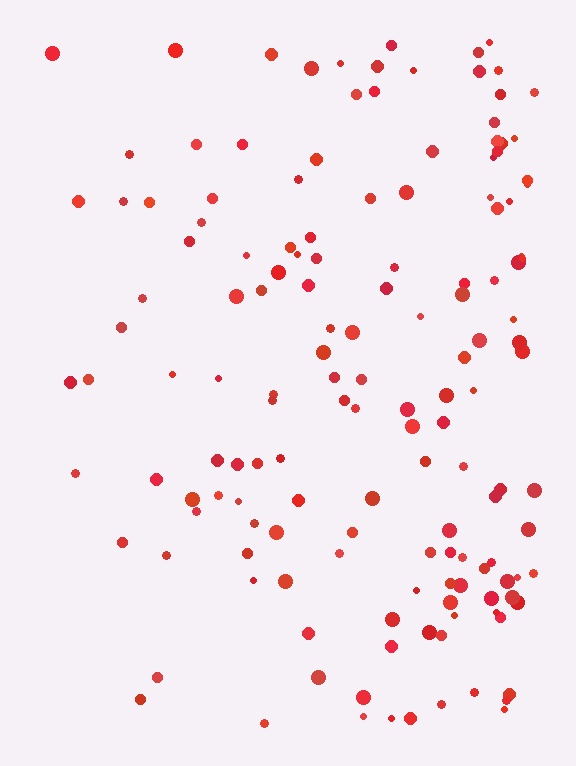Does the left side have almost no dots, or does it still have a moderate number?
Still a moderate number, just noticeably fewer than the right.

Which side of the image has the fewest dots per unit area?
The left.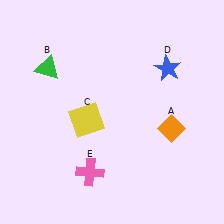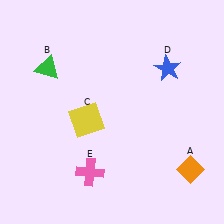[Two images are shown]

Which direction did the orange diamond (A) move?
The orange diamond (A) moved down.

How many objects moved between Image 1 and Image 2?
1 object moved between the two images.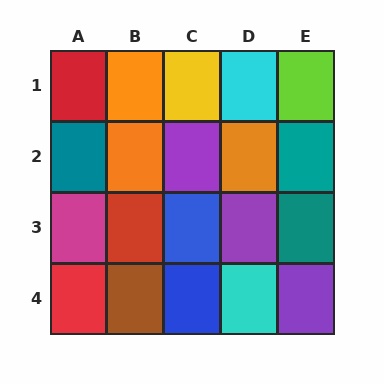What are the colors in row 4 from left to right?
Red, brown, blue, cyan, purple.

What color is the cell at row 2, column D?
Orange.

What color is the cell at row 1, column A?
Red.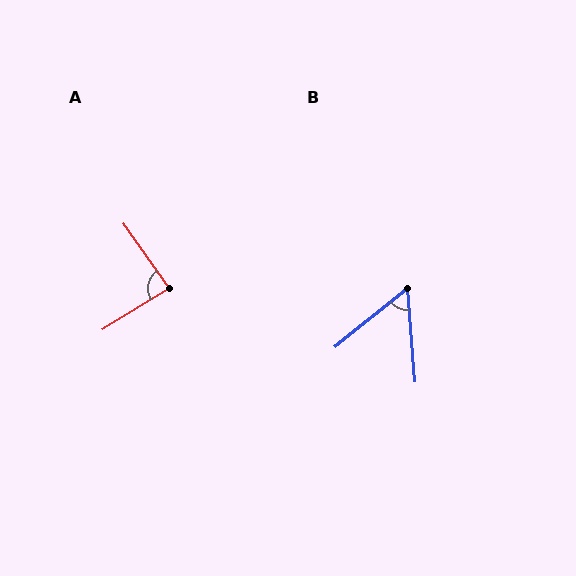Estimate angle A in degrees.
Approximately 86 degrees.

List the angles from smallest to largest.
B (56°), A (86°).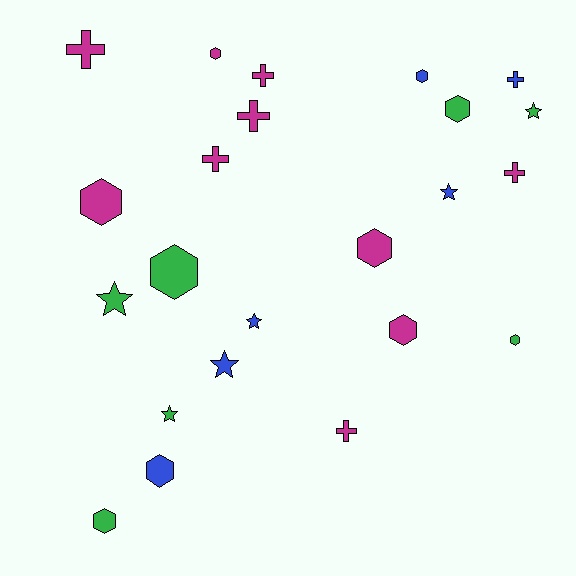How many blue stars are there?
There are 3 blue stars.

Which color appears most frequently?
Magenta, with 10 objects.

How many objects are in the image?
There are 23 objects.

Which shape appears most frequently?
Hexagon, with 10 objects.